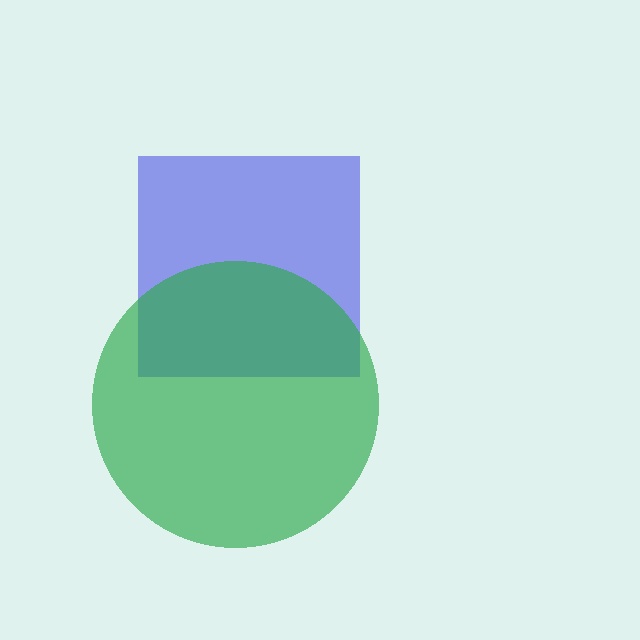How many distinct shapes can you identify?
There are 2 distinct shapes: a blue square, a green circle.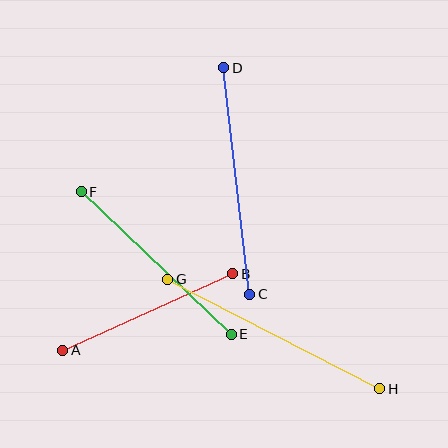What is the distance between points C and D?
The distance is approximately 228 pixels.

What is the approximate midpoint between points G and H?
The midpoint is at approximately (274, 334) pixels.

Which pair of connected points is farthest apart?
Points G and H are farthest apart.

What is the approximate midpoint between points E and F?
The midpoint is at approximately (156, 263) pixels.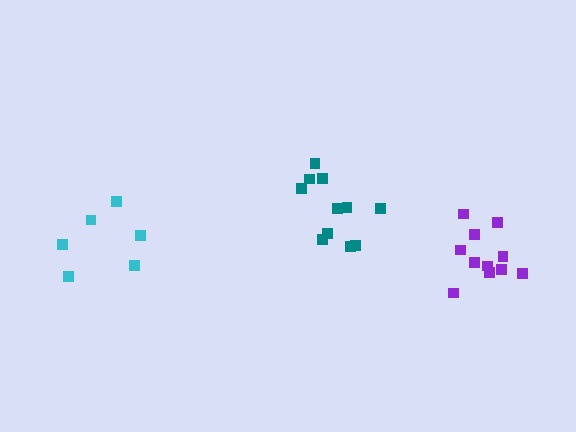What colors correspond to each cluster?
The clusters are colored: teal, cyan, purple.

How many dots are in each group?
Group 1: 11 dots, Group 2: 6 dots, Group 3: 11 dots (28 total).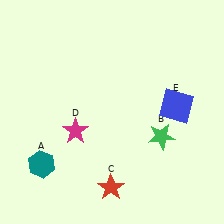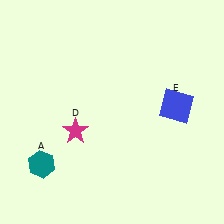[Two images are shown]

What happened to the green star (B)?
The green star (B) was removed in Image 2. It was in the bottom-right area of Image 1.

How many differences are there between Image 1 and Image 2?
There are 2 differences between the two images.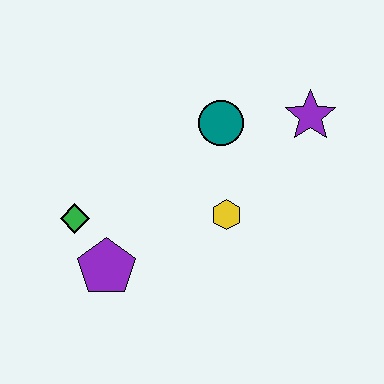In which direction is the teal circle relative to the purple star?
The teal circle is to the left of the purple star.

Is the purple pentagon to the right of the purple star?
No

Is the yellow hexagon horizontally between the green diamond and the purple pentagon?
No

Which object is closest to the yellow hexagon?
The teal circle is closest to the yellow hexagon.